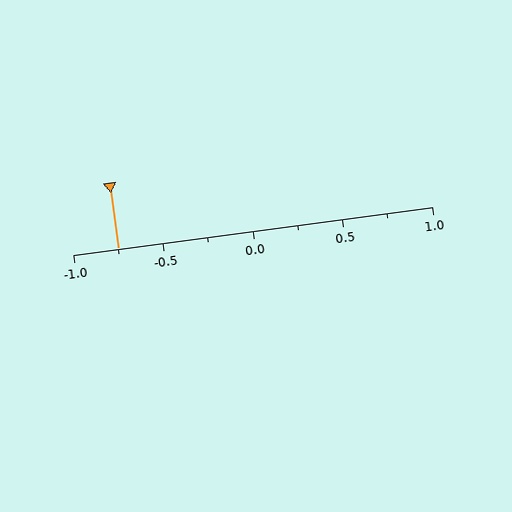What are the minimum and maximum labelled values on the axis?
The axis runs from -1.0 to 1.0.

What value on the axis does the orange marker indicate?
The marker indicates approximately -0.75.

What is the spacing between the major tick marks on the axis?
The major ticks are spaced 0.5 apart.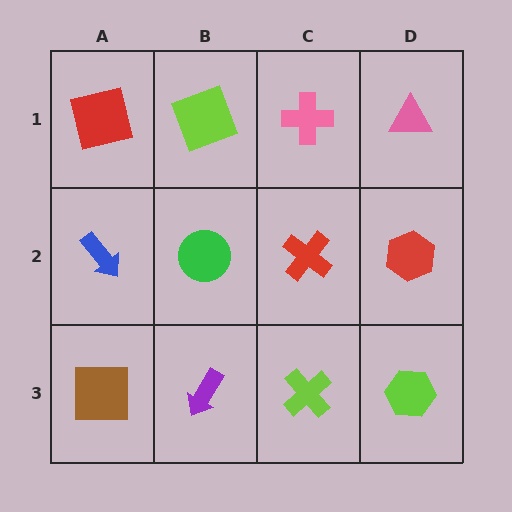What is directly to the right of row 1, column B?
A pink cross.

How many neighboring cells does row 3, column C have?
3.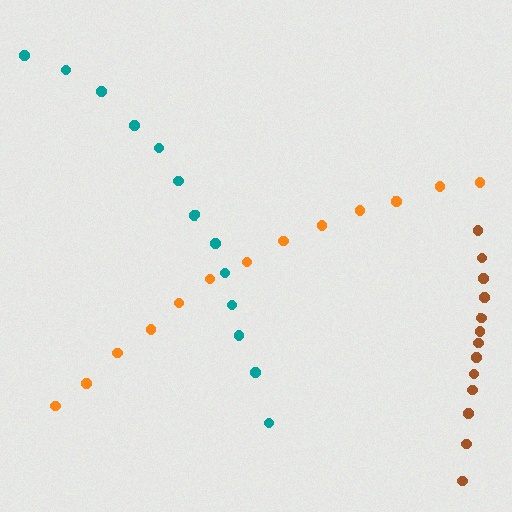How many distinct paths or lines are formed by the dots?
There are 3 distinct paths.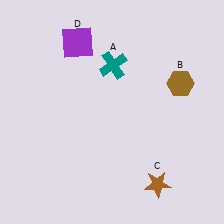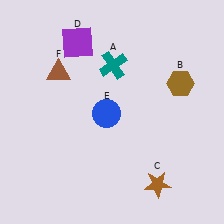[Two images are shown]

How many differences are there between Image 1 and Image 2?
There are 2 differences between the two images.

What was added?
A blue circle (E), a brown triangle (F) were added in Image 2.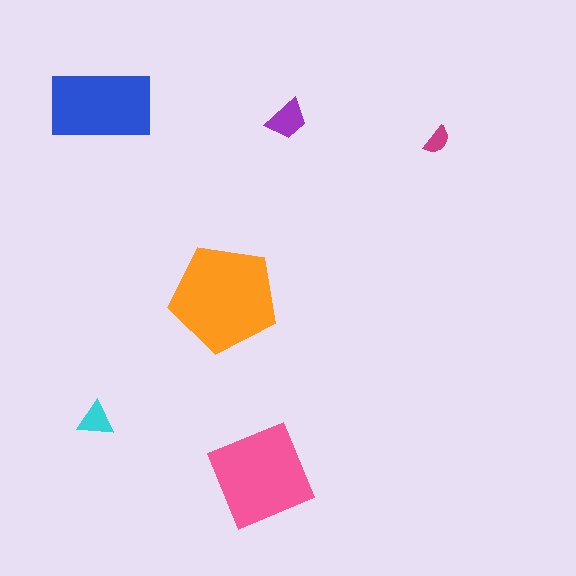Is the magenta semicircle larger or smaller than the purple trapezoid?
Smaller.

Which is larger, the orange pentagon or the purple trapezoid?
The orange pentagon.